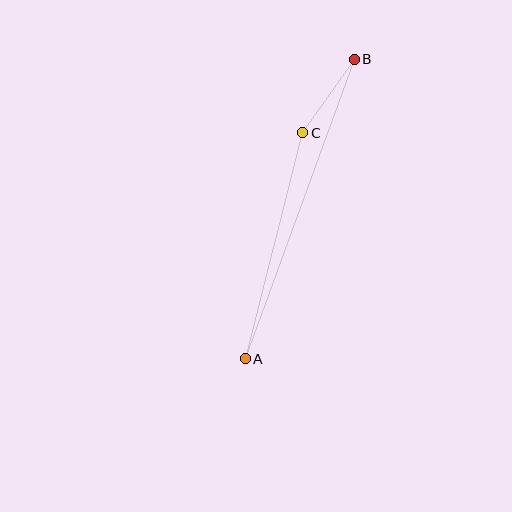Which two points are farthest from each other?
Points A and B are farthest from each other.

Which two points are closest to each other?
Points B and C are closest to each other.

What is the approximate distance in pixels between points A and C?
The distance between A and C is approximately 233 pixels.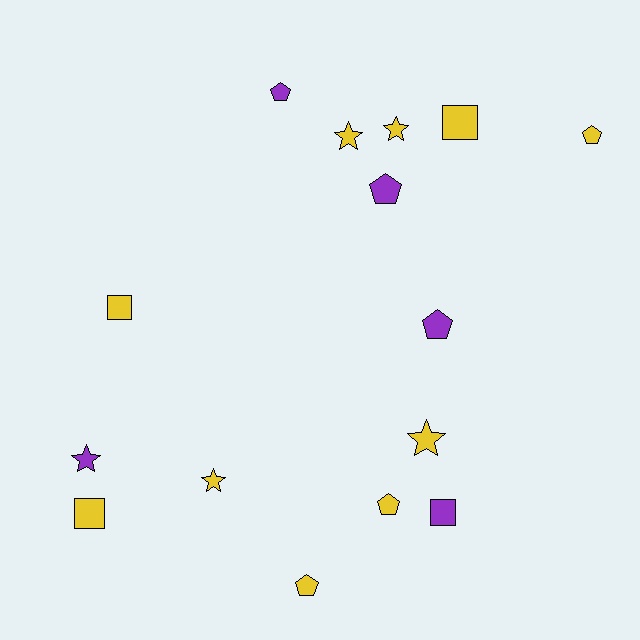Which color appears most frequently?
Yellow, with 10 objects.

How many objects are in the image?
There are 15 objects.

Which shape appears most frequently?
Pentagon, with 6 objects.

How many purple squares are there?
There is 1 purple square.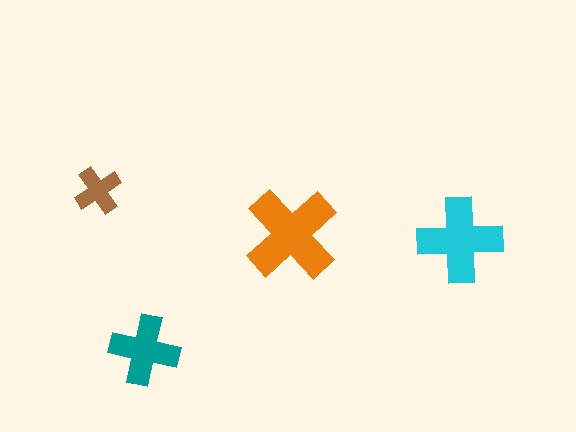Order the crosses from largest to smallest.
the orange one, the cyan one, the teal one, the brown one.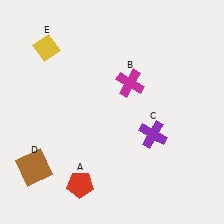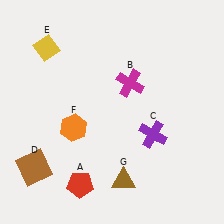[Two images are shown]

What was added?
An orange hexagon (F), a brown triangle (G) were added in Image 2.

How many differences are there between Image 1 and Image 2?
There are 2 differences between the two images.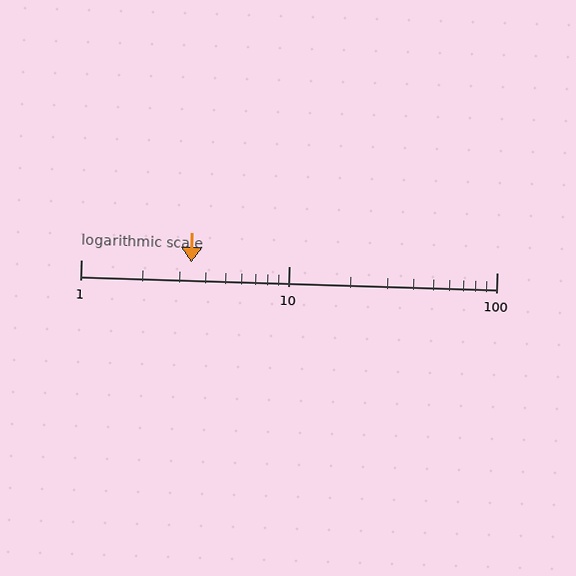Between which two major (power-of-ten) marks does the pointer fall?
The pointer is between 1 and 10.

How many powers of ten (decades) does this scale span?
The scale spans 2 decades, from 1 to 100.